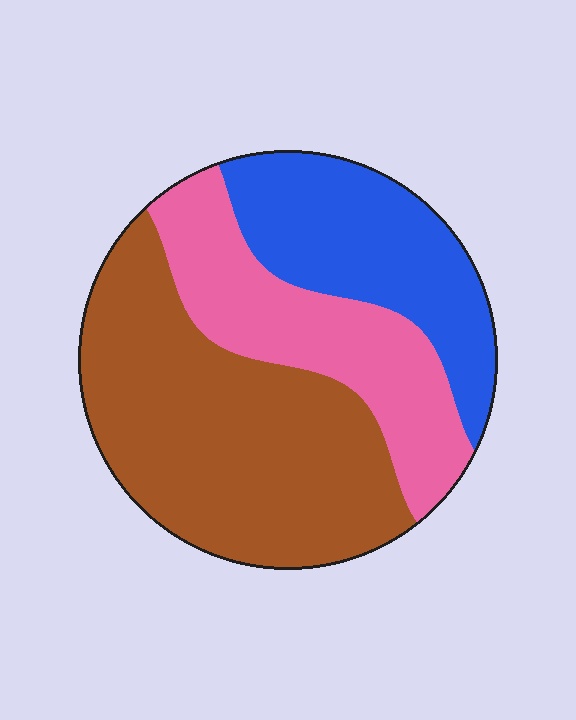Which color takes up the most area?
Brown, at roughly 45%.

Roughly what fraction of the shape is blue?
Blue takes up about one quarter (1/4) of the shape.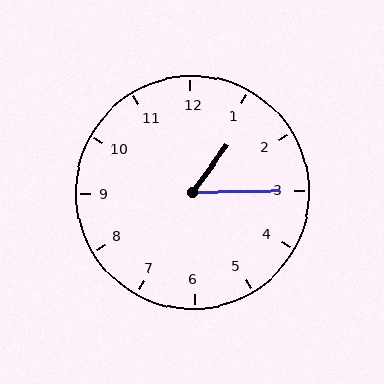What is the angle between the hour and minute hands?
Approximately 52 degrees.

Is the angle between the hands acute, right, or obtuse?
It is acute.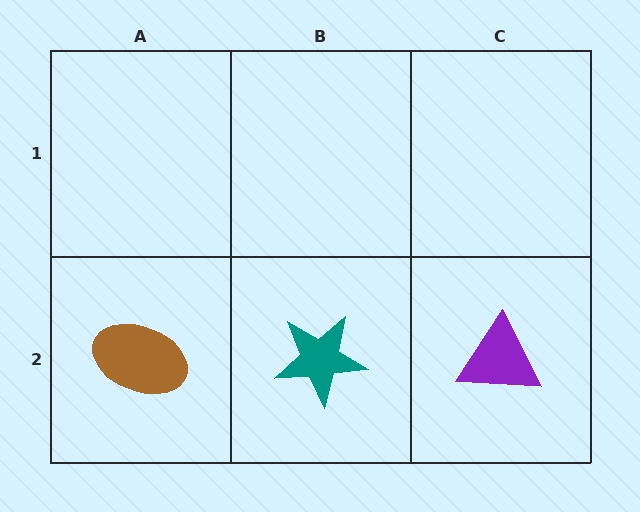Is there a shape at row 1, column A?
No, that cell is empty.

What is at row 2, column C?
A purple triangle.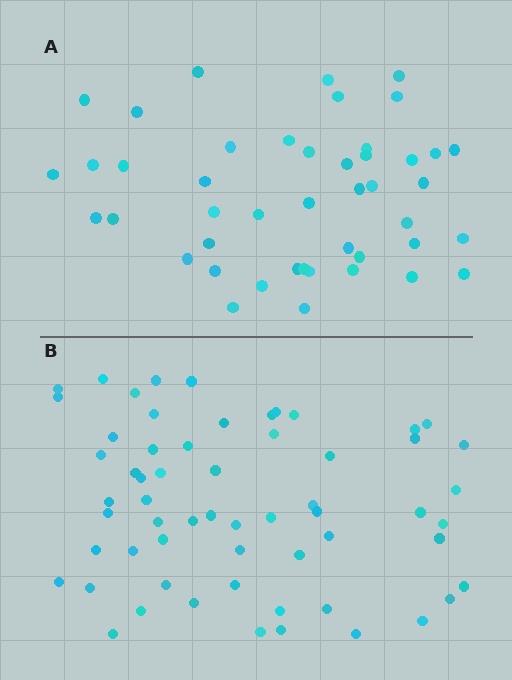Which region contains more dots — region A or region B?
Region B (the bottom region) has more dots.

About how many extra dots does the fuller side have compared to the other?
Region B has approximately 15 more dots than region A.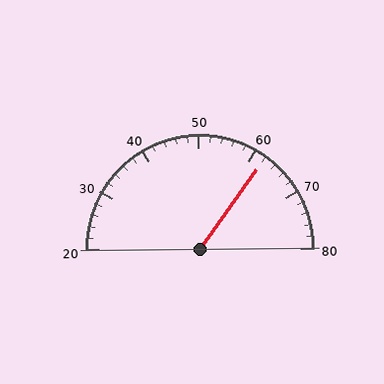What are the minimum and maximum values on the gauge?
The gauge ranges from 20 to 80.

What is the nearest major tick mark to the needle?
The nearest major tick mark is 60.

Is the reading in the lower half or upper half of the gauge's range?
The reading is in the upper half of the range (20 to 80).